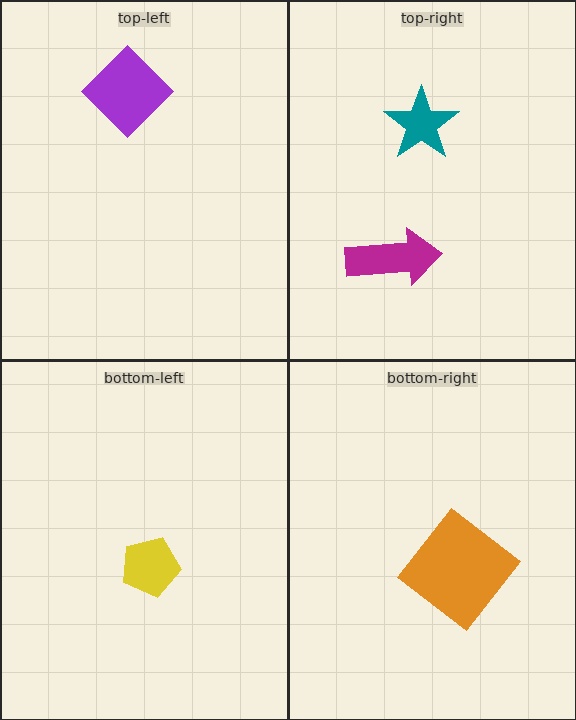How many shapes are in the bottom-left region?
1.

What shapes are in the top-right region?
The magenta arrow, the teal star.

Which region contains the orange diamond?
The bottom-right region.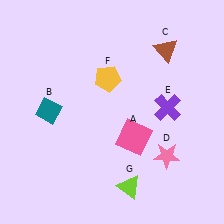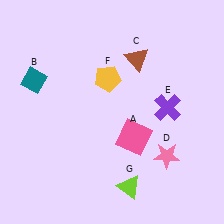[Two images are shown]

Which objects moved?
The objects that moved are: the teal diamond (B), the brown triangle (C).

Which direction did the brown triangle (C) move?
The brown triangle (C) moved left.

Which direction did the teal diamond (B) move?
The teal diamond (B) moved up.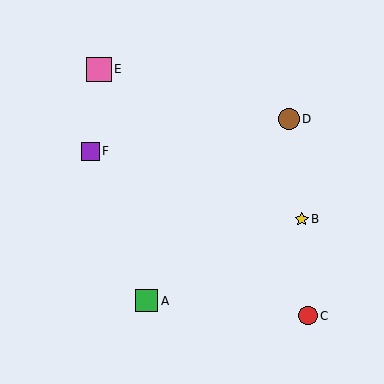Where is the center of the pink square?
The center of the pink square is at (99, 69).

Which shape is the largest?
The pink square (labeled E) is the largest.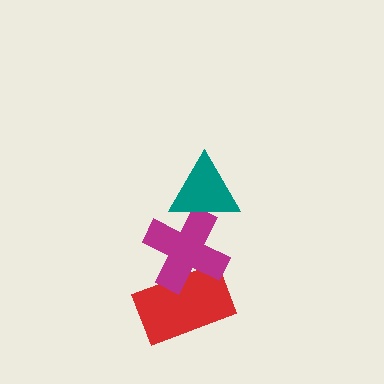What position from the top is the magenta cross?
The magenta cross is 2nd from the top.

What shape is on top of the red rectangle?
The magenta cross is on top of the red rectangle.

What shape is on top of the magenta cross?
The teal triangle is on top of the magenta cross.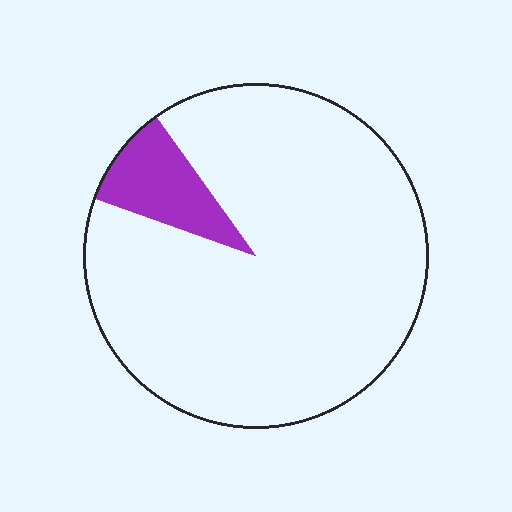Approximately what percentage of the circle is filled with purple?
Approximately 10%.